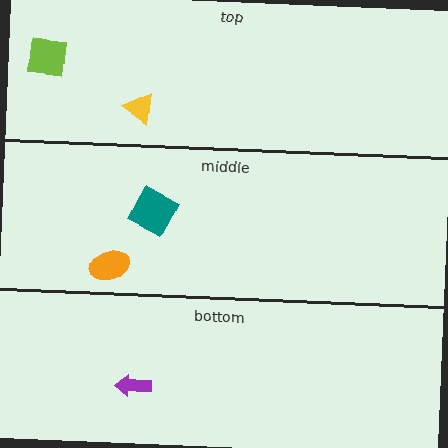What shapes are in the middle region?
The teal square, the orange ellipse.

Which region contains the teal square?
The middle region.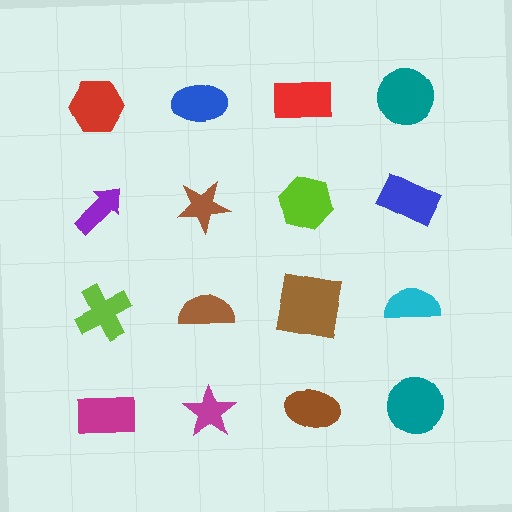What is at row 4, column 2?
A magenta star.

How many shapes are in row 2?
4 shapes.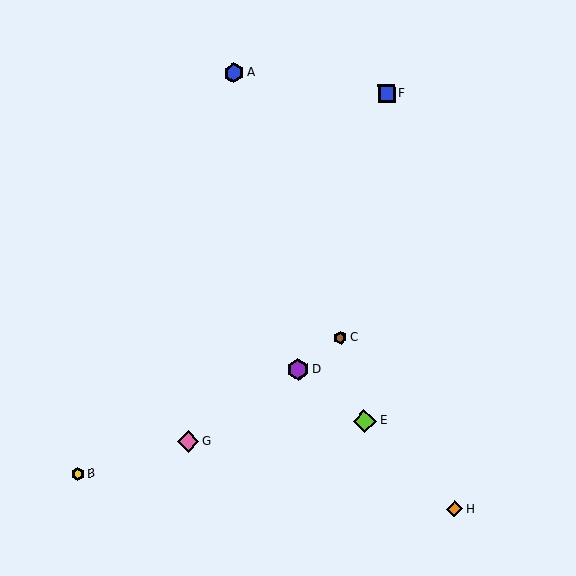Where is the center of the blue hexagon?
The center of the blue hexagon is at (234, 73).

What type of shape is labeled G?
Shape G is a pink diamond.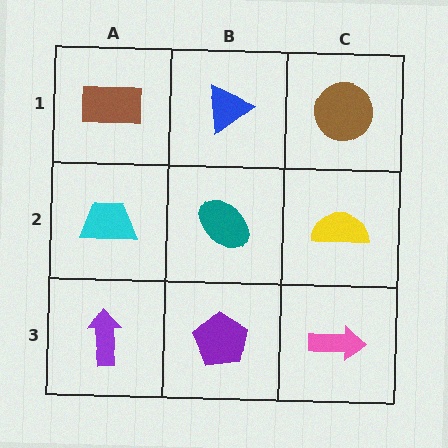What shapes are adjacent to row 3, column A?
A cyan trapezoid (row 2, column A), a purple pentagon (row 3, column B).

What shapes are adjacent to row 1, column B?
A teal ellipse (row 2, column B), a brown rectangle (row 1, column A), a brown circle (row 1, column C).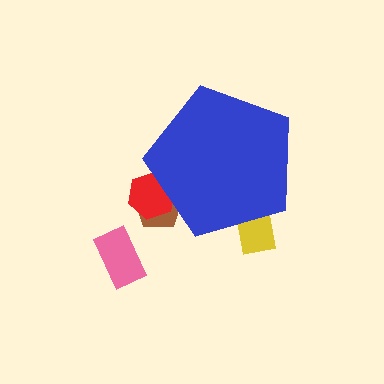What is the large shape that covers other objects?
A blue pentagon.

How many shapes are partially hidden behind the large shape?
3 shapes are partially hidden.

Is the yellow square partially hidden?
Yes, the yellow square is partially hidden behind the blue pentagon.